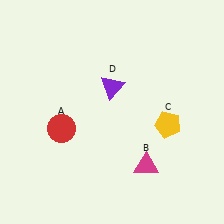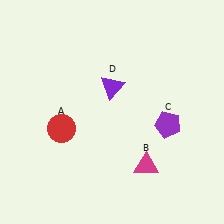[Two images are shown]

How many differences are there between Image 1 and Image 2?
There is 1 difference between the two images.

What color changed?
The pentagon (C) changed from yellow in Image 1 to purple in Image 2.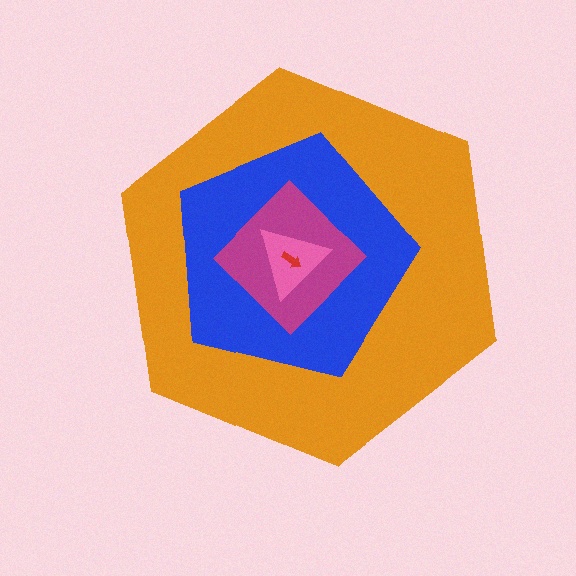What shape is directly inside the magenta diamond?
The pink triangle.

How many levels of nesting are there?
5.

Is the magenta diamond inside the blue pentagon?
Yes.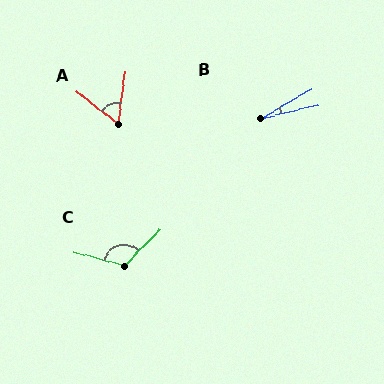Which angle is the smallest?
B, at approximately 16 degrees.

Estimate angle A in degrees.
Approximately 60 degrees.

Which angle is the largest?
C, at approximately 118 degrees.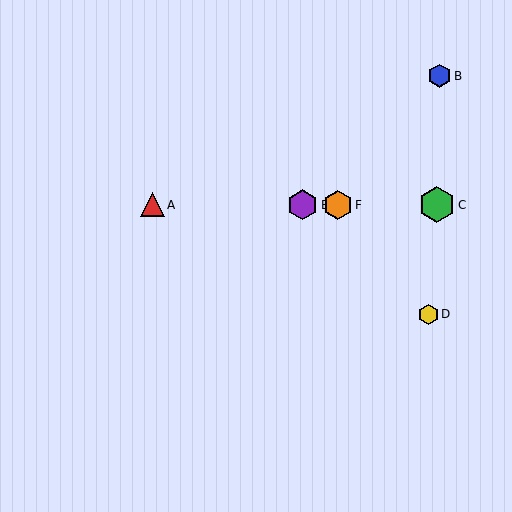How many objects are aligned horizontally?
4 objects (A, C, E, F) are aligned horizontally.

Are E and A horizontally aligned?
Yes, both are at y≈205.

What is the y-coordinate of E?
Object E is at y≈205.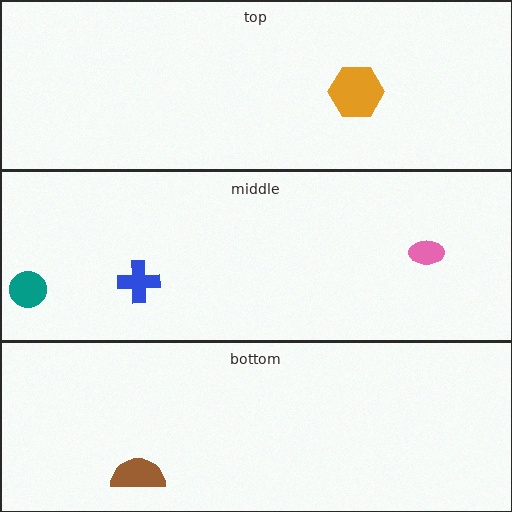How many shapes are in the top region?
1.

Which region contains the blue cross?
The middle region.